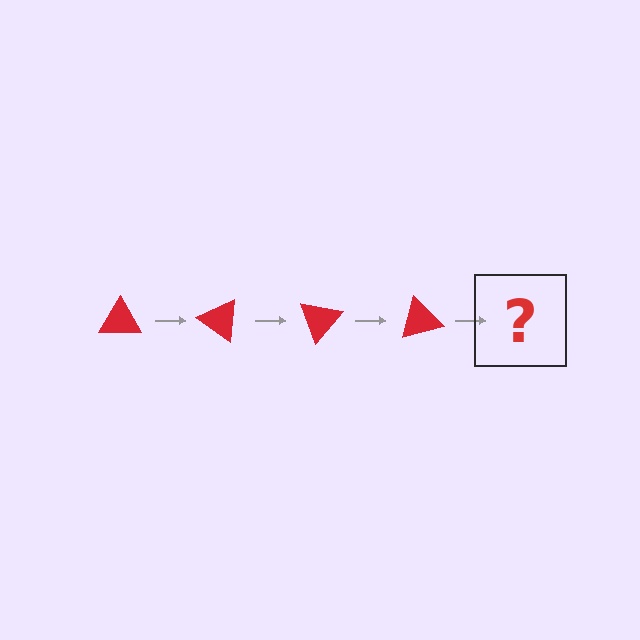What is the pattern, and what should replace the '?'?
The pattern is that the triangle rotates 35 degrees each step. The '?' should be a red triangle rotated 140 degrees.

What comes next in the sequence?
The next element should be a red triangle rotated 140 degrees.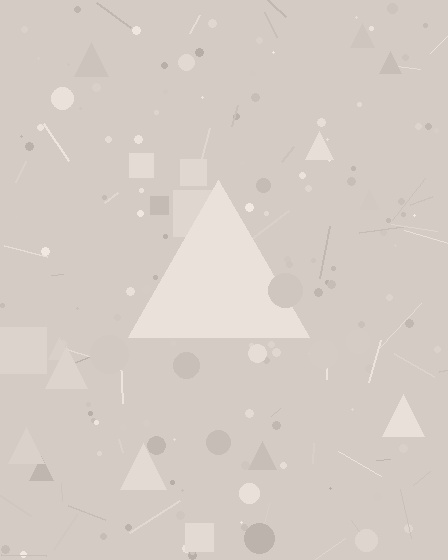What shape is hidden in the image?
A triangle is hidden in the image.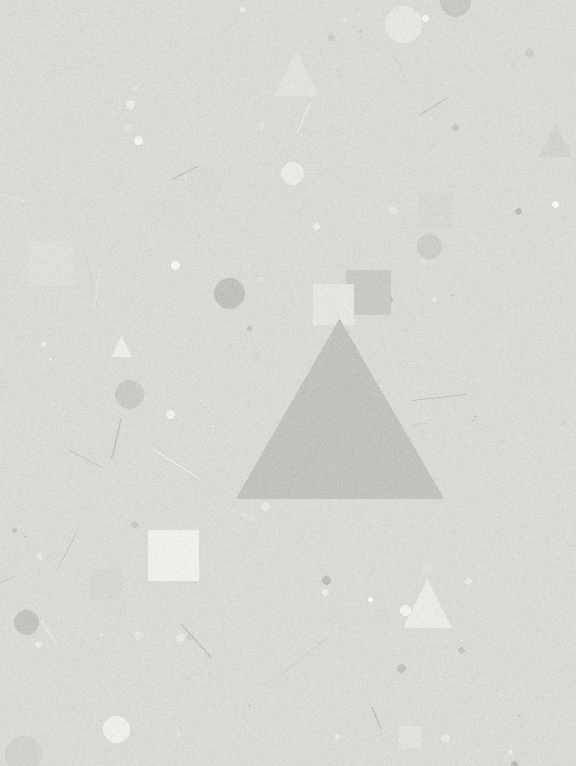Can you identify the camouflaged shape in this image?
The camouflaged shape is a triangle.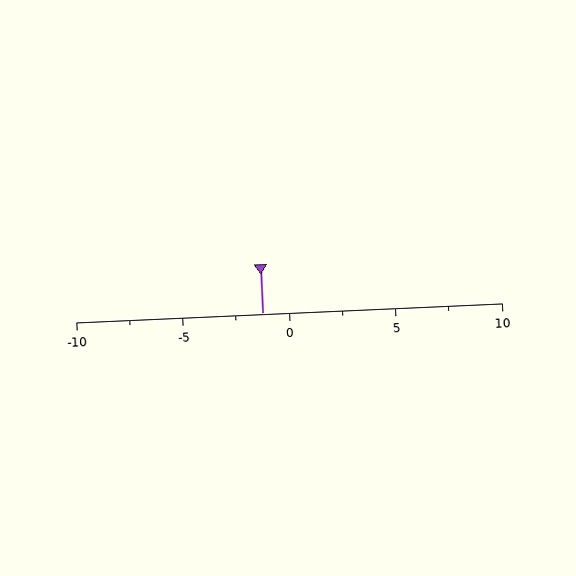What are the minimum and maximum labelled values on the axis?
The axis runs from -10 to 10.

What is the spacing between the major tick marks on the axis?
The major ticks are spaced 5 apart.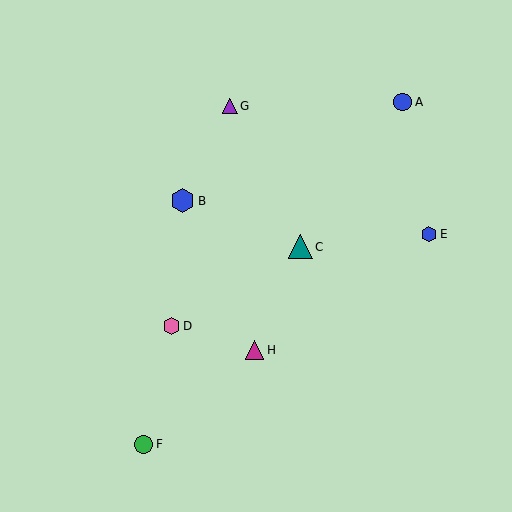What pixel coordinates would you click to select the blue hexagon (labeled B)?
Click at (183, 201) to select the blue hexagon B.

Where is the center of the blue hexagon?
The center of the blue hexagon is at (429, 234).